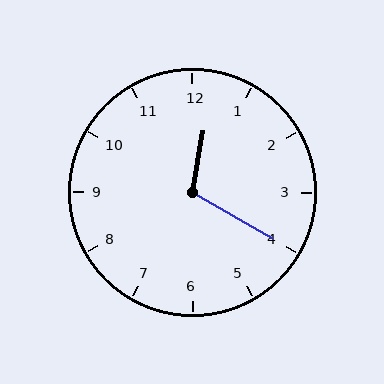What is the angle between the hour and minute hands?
Approximately 110 degrees.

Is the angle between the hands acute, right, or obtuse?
It is obtuse.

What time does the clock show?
12:20.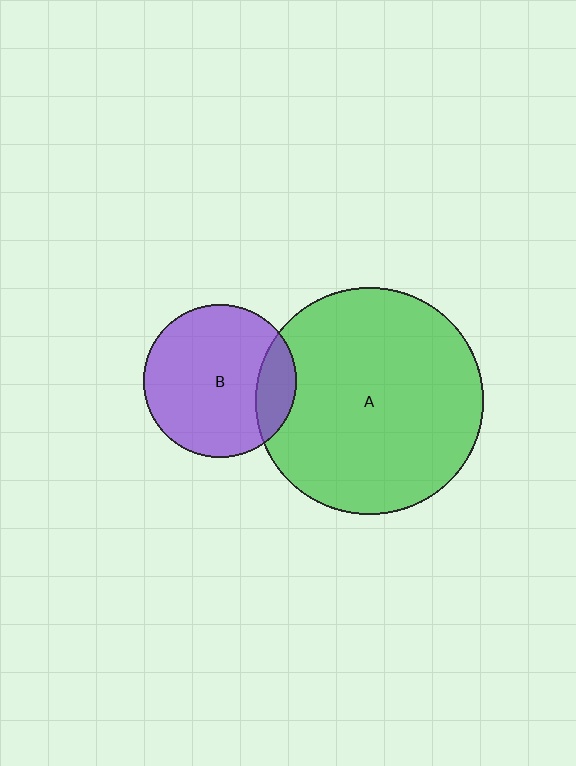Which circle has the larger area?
Circle A (green).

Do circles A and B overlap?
Yes.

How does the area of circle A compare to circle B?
Approximately 2.2 times.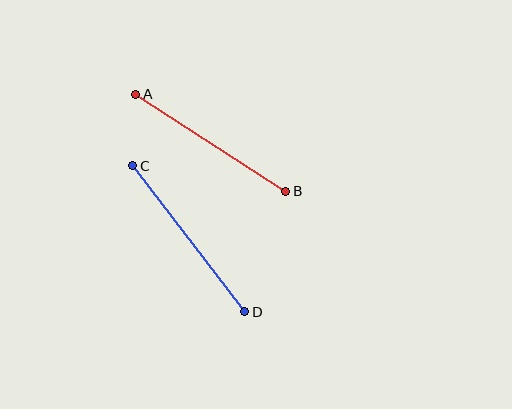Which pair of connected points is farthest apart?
Points C and D are farthest apart.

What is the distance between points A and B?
The distance is approximately 179 pixels.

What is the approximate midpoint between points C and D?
The midpoint is at approximately (189, 239) pixels.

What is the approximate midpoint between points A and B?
The midpoint is at approximately (211, 143) pixels.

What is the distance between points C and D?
The distance is approximately 184 pixels.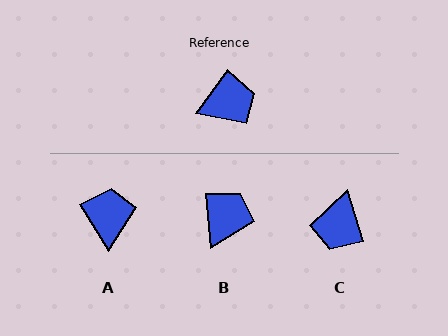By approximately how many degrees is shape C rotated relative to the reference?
Approximately 125 degrees clockwise.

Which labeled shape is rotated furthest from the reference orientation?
C, about 125 degrees away.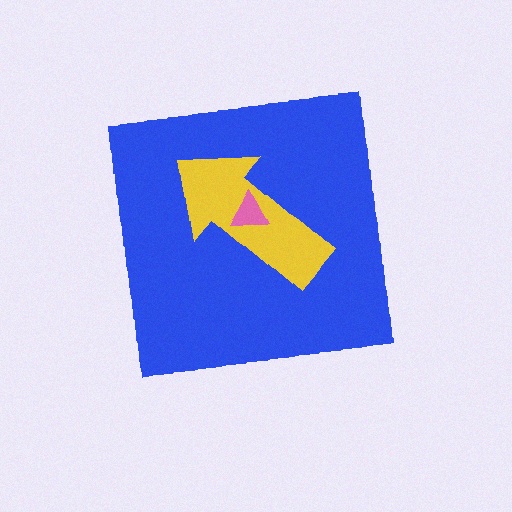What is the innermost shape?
The pink triangle.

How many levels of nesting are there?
3.